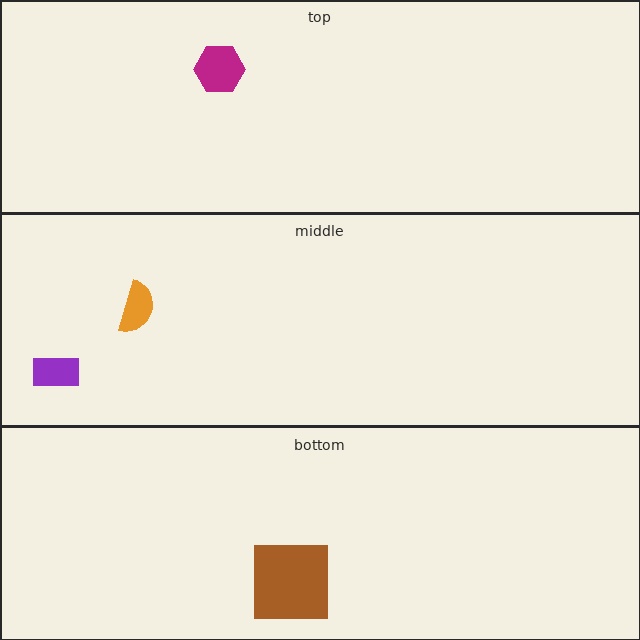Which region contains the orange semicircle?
The middle region.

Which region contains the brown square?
The bottom region.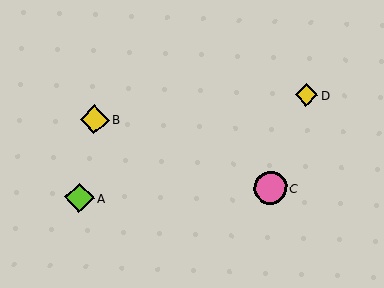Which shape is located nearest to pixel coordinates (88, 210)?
The lime diamond (labeled A) at (79, 198) is nearest to that location.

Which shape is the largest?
The pink circle (labeled C) is the largest.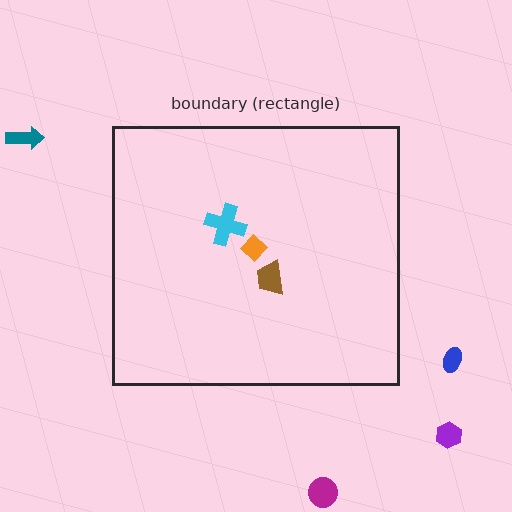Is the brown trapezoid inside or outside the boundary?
Inside.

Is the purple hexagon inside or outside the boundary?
Outside.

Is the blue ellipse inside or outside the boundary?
Outside.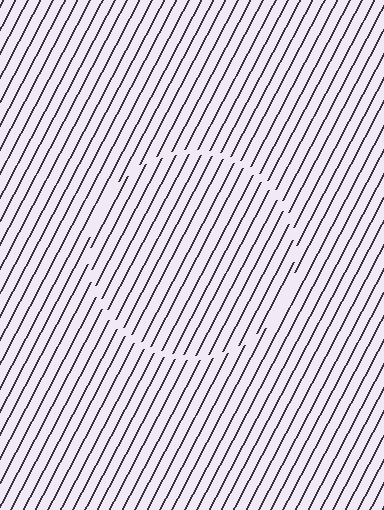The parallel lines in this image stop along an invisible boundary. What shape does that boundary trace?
An illusory circle. The interior of the shape contains the same grating, shifted by half a period — the contour is defined by the phase discontinuity where line-ends from the inner and outer gratings abut.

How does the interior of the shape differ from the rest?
The interior of the shape contains the same grating, shifted by half a period — the contour is defined by the phase discontinuity where line-ends from the inner and outer gratings abut.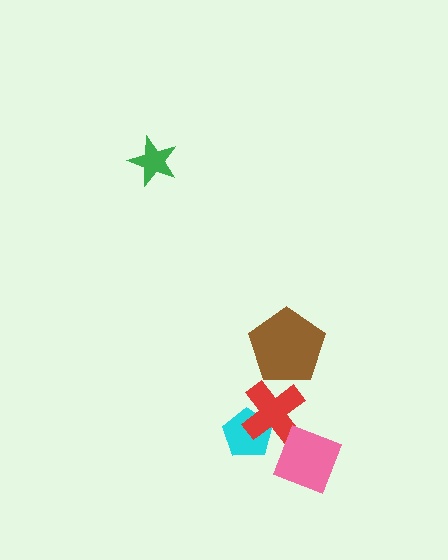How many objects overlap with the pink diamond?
1 object overlaps with the pink diamond.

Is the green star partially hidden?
No, no other shape covers it.